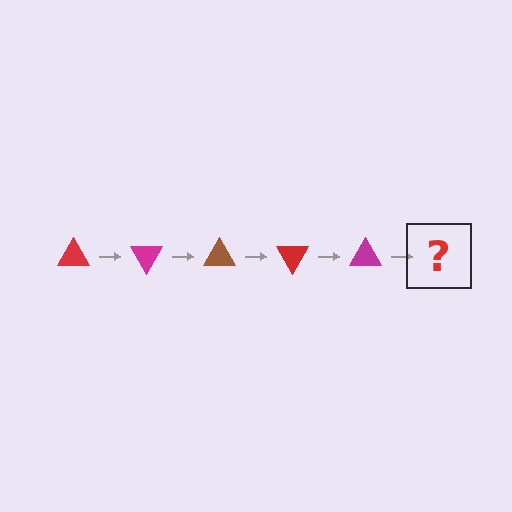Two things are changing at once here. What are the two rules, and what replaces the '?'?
The two rules are that it rotates 60 degrees each step and the color cycles through red, magenta, and brown. The '?' should be a brown triangle, rotated 300 degrees from the start.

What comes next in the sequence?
The next element should be a brown triangle, rotated 300 degrees from the start.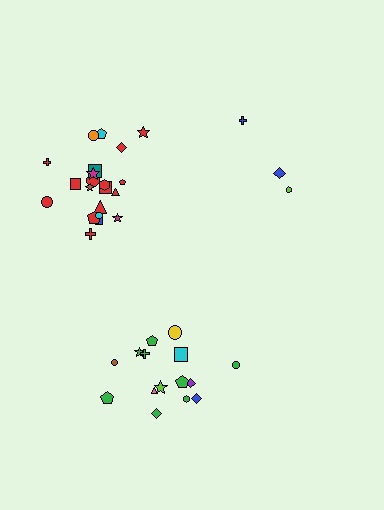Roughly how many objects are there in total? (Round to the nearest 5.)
Roughly 40 objects in total.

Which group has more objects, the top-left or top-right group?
The top-left group.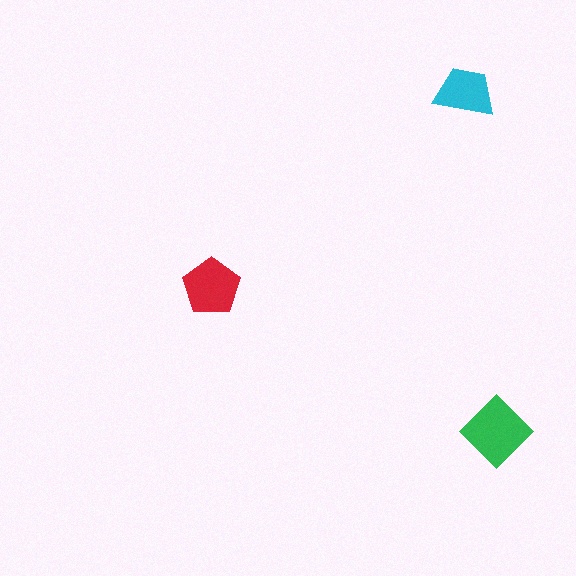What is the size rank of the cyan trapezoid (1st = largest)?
3rd.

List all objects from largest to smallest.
The green diamond, the red pentagon, the cyan trapezoid.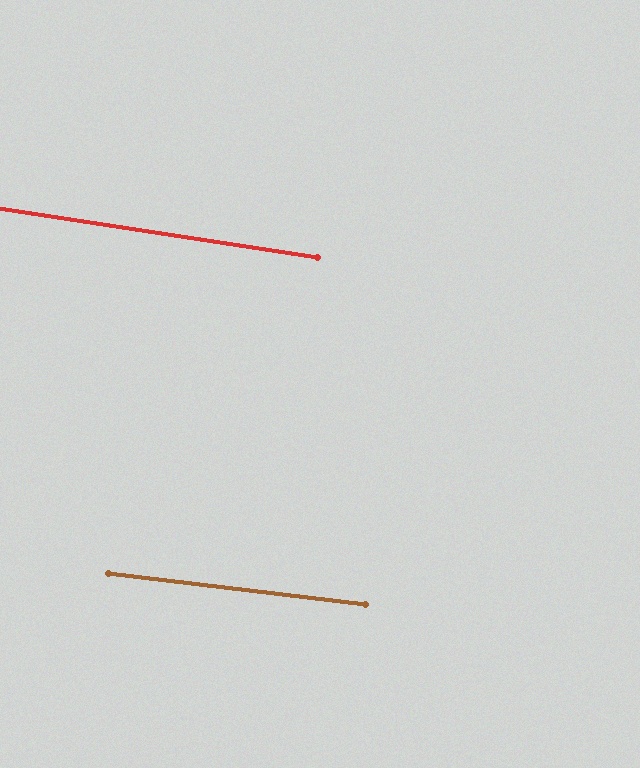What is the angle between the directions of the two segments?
Approximately 2 degrees.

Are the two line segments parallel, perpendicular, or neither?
Parallel — their directions differ by only 2.0°.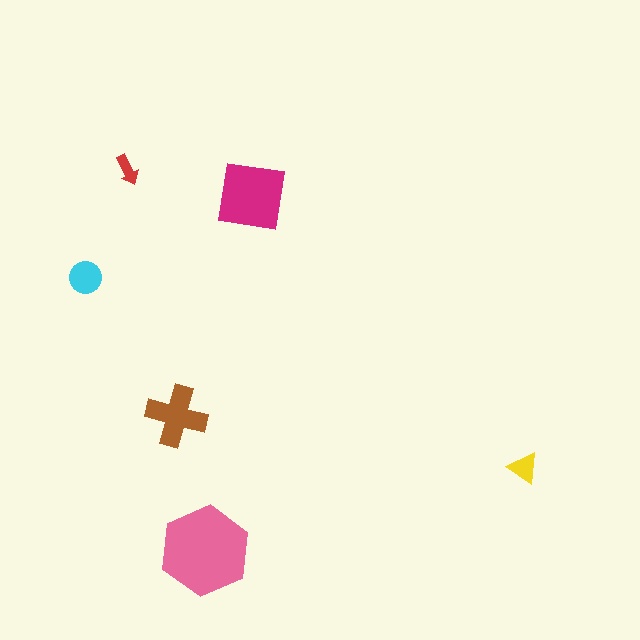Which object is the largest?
The pink hexagon.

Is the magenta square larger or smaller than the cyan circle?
Larger.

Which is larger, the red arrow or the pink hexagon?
The pink hexagon.